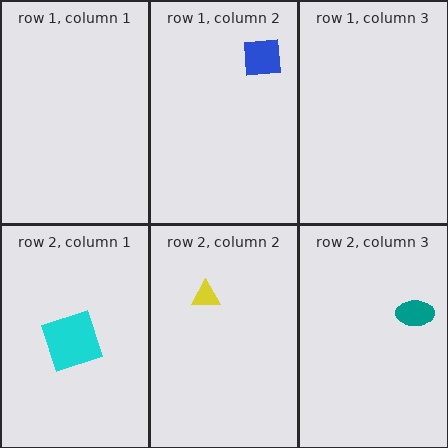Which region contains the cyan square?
The row 2, column 1 region.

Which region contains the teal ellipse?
The row 2, column 3 region.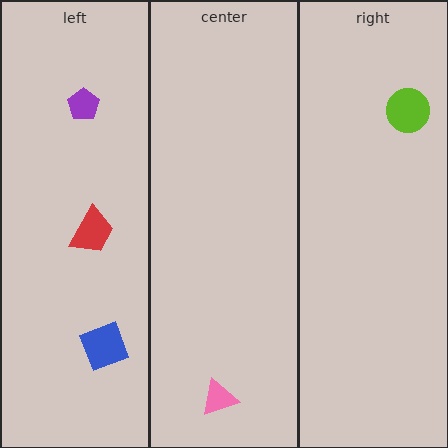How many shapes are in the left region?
3.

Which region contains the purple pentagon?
The left region.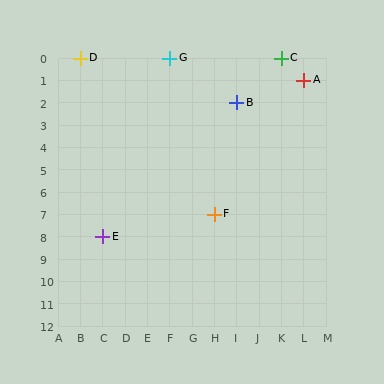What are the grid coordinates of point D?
Point D is at grid coordinates (B, 0).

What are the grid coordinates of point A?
Point A is at grid coordinates (L, 1).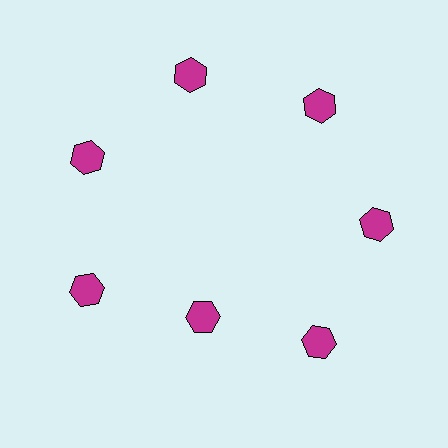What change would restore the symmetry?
The symmetry would be restored by moving it outward, back onto the ring so that all 7 hexagons sit at equal angles and equal distance from the center.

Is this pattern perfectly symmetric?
No. The 7 magenta hexagons are arranged in a ring, but one element near the 6 o'clock position is pulled inward toward the center, breaking the 7-fold rotational symmetry.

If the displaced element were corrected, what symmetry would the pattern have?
It would have 7-fold rotational symmetry — the pattern would map onto itself every 51 degrees.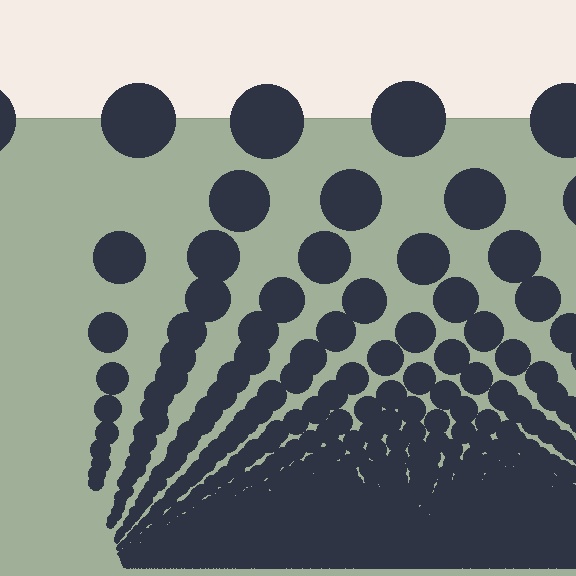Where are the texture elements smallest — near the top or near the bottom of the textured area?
Near the bottom.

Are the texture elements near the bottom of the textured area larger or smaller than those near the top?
Smaller. The gradient is inverted — elements near the bottom are smaller and denser.